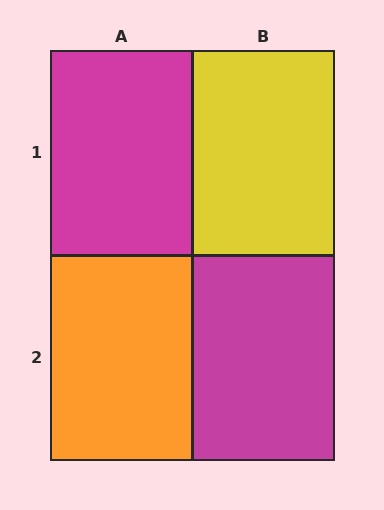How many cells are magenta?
2 cells are magenta.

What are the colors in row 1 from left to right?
Magenta, yellow.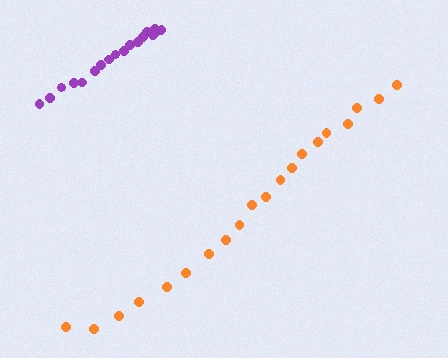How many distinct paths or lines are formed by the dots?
There are 2 distinct paths.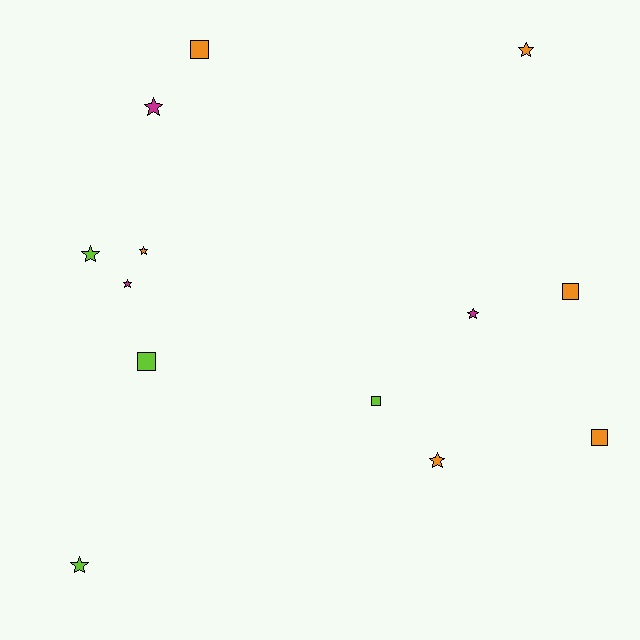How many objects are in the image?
There are 13 objects.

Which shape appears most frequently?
Star, with 8 objects.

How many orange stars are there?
There are 3 orange stars.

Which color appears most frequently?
Orange, with 6 objects.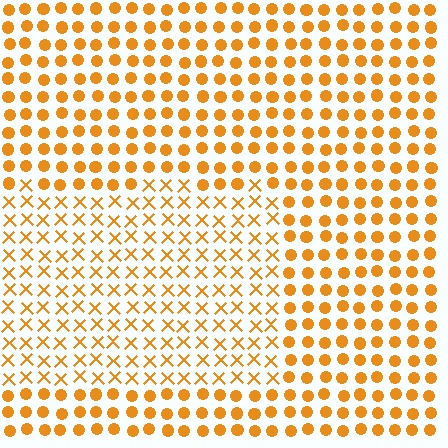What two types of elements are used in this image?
The image uses X marks inside the rectangle region and circles outside it.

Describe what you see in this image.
The image is filled with small orange elements arranged in a uniform grid. A rectangle-shaped region contains X marks, while the surrounding area contains circles. The boundary is defined purely by the change in element shape.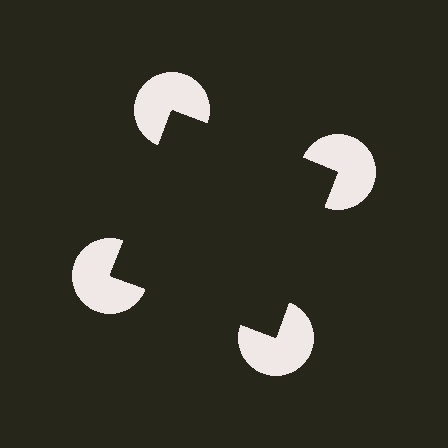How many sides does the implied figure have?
4 sides.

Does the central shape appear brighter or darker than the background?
It typically appears slightly darker than the background, even though no actual brightness change is drawn.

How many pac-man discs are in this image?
There are 4 — one at each vertex of the illusory square.